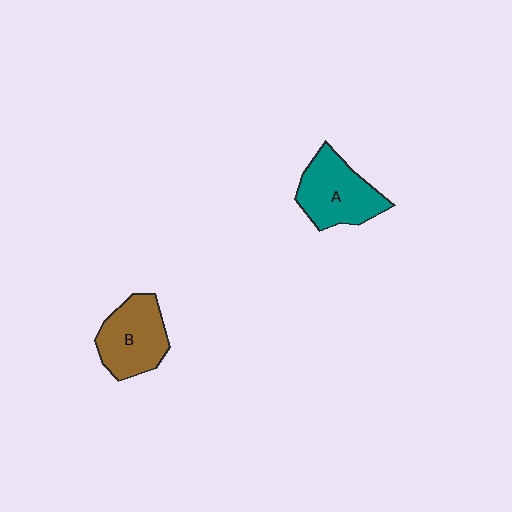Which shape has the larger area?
Shape A (teal).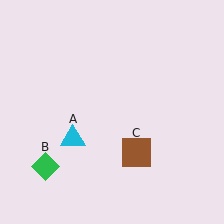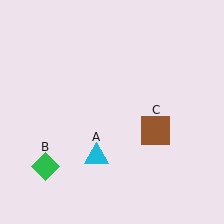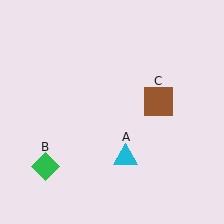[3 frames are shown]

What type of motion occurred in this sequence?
The cyan triangle (object A), brown square (object C) rotated counterclockwise around the center of the scene.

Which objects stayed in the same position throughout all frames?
Green diamond (object B) remained stationary.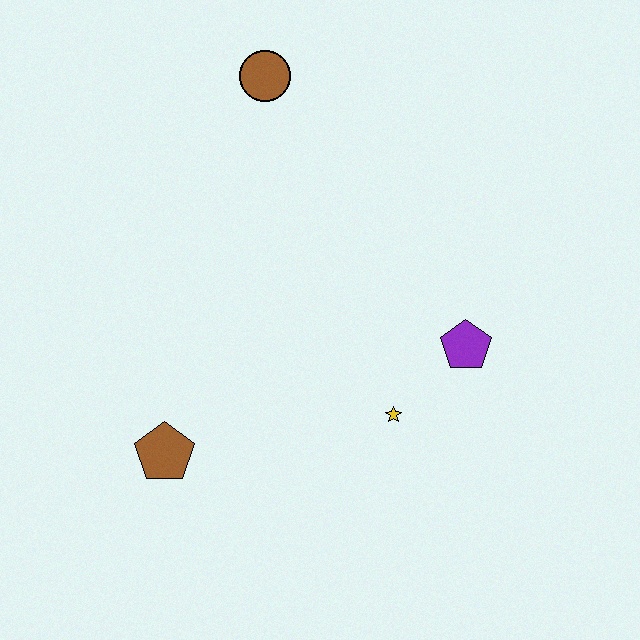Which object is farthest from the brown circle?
The brown pentagon is farthest from the brown circle.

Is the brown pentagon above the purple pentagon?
No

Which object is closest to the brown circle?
The purple pentagon is closest to the brown circle.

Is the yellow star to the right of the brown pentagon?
Yes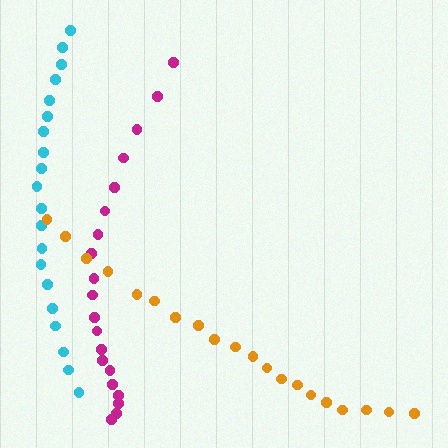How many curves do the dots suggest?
There are 3 distinct paths.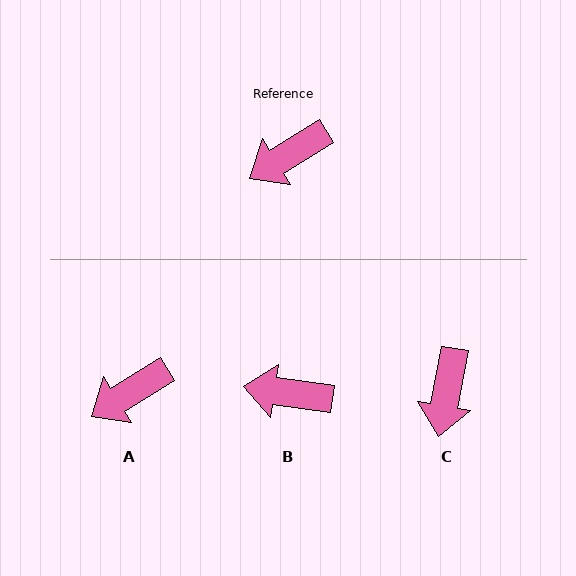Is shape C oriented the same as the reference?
No, it is off by about 48 degrees.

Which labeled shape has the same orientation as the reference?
A.